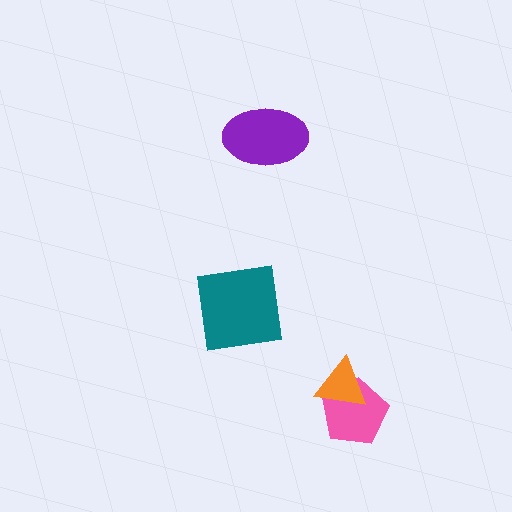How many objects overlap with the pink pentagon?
1 object overlaps with the pink pentagon.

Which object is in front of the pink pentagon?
The orange triangle is in front of the pink pentagon.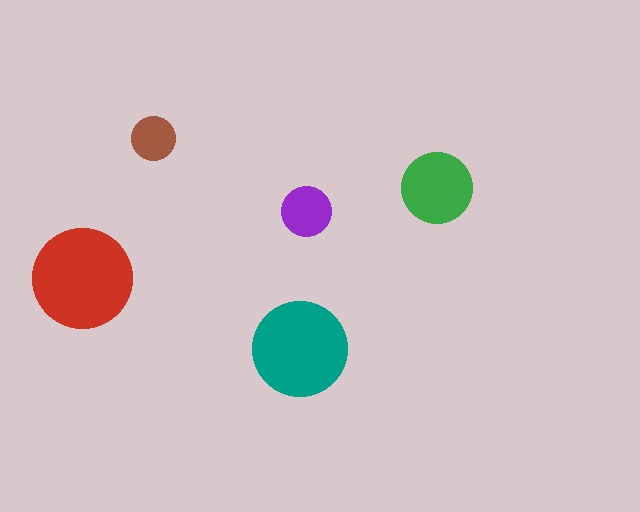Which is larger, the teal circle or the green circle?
The teal one.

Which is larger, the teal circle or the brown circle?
The teal one.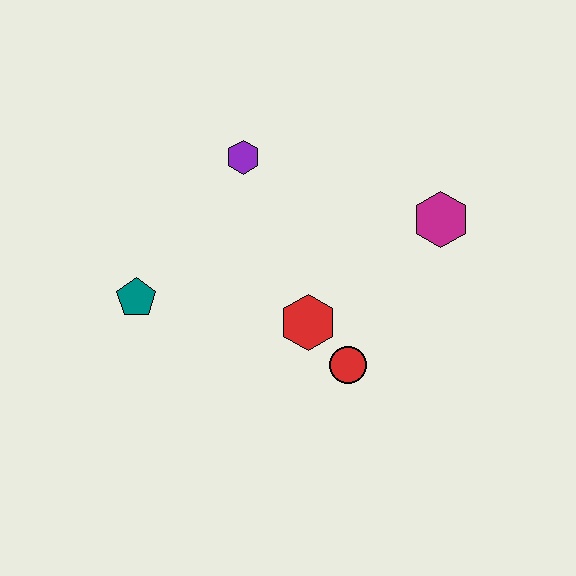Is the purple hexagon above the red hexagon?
Yes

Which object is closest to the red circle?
The red hexagon is closest to the red circle.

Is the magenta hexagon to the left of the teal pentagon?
No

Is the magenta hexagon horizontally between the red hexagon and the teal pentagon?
No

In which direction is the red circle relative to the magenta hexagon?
The red circle is below the magenta hexagon.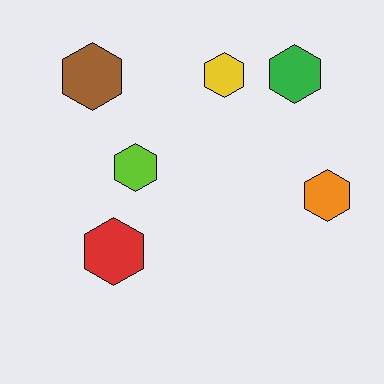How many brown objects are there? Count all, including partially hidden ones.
There is 1 brown object.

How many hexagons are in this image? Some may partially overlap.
There are 6 hexagons.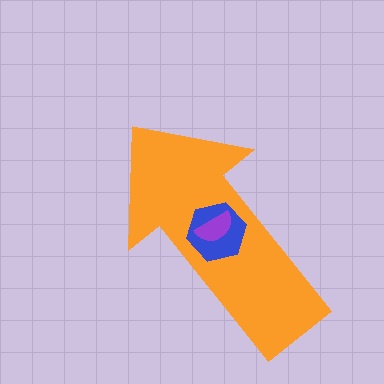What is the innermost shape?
The purple semicircle.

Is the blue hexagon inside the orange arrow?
Yes.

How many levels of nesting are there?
3.